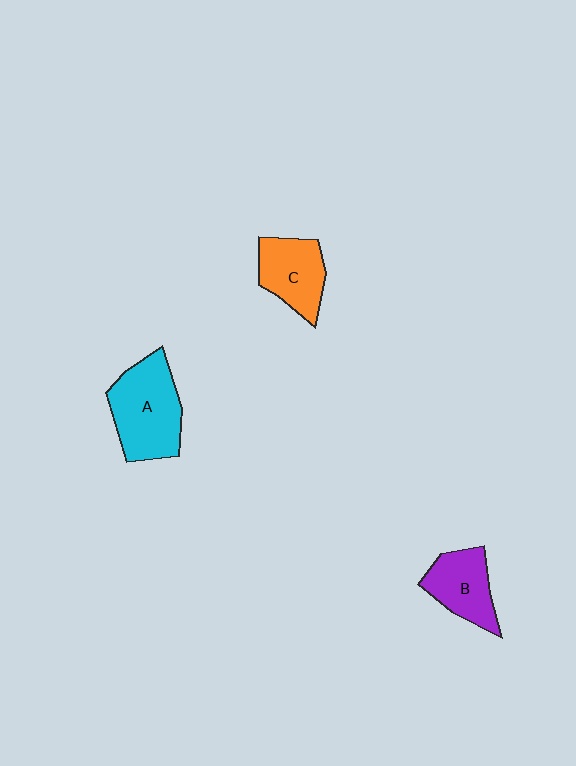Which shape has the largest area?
Shape A (cyan).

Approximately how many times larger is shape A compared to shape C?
Approximately 1.4 times.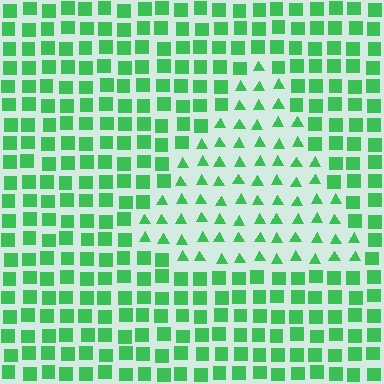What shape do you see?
I see a triangle.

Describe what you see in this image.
The image is filled with small green elements arranged in a uniform grid. A triangle-shaped region contains triangles, while the surrounding area contains squares. The boundary is defined purely by the change in element shape.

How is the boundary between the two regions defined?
The boundary is defined by a change in element shape: triangles inside vs. squares outside. All elements share the same color and spacing.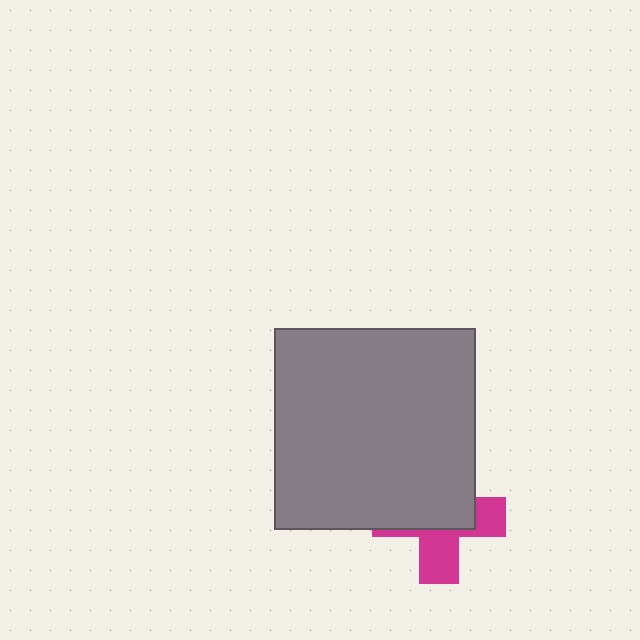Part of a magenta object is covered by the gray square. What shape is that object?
It is a cross.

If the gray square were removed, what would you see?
You would see the complete magenta cross.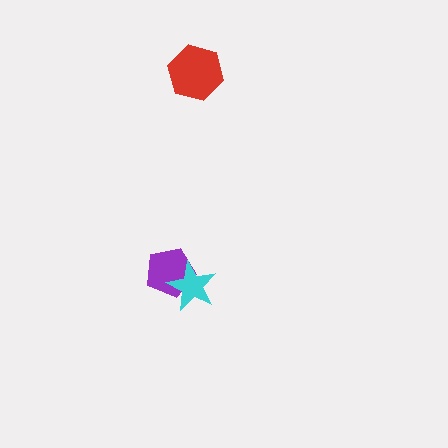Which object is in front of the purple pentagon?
The cyan star is in front of the purple pentagon.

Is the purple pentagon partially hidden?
Yes, it is partially covered by another shape.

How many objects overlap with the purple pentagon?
1 object overlaps with the purple pentagon.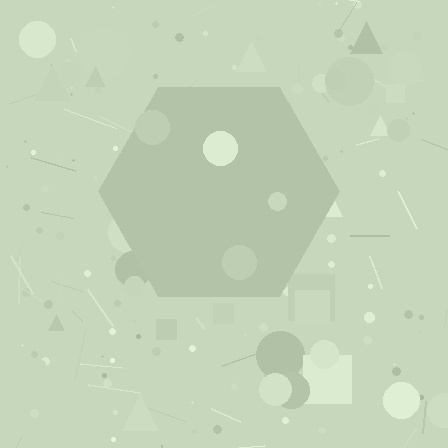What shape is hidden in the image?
A hexagon is hidden in the image.